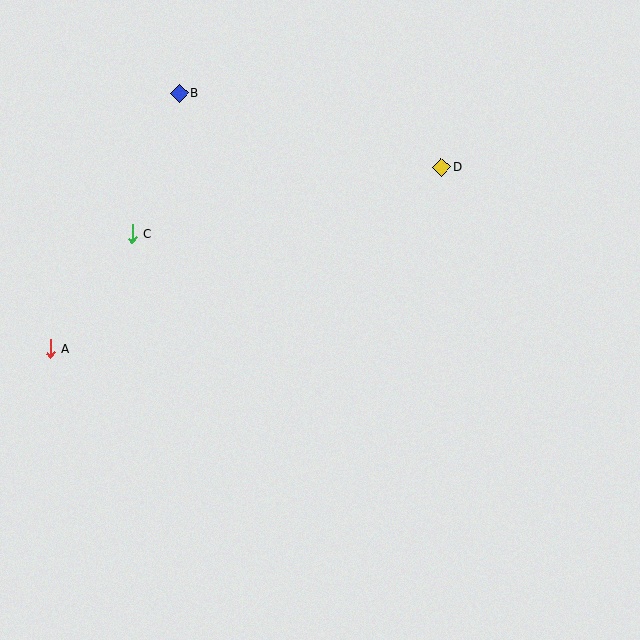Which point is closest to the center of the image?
Point D at (441, 167) is closest to the center.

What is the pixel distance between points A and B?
The distance between A and B is 286 pixels.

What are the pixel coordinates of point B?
Point B is at (179, 94).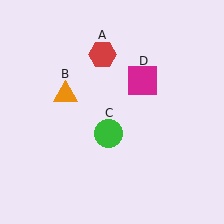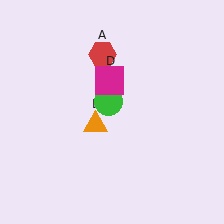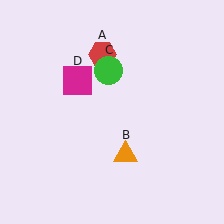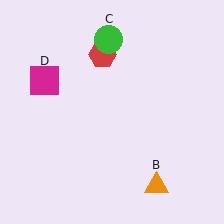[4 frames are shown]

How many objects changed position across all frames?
3 objects changed position: orange triangle (object B), green circle (object C), magenta square (object D).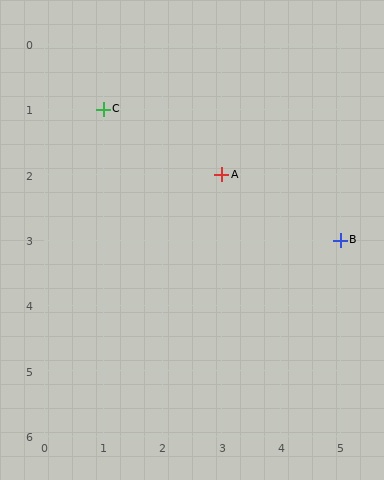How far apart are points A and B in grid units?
Points A and B are 2 columns and 1 row apart (about 2.2 grid units diagonally).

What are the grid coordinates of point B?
Point B is at grid coordinates (5, 3).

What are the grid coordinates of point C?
Point C is at grid coordinates (1, 1).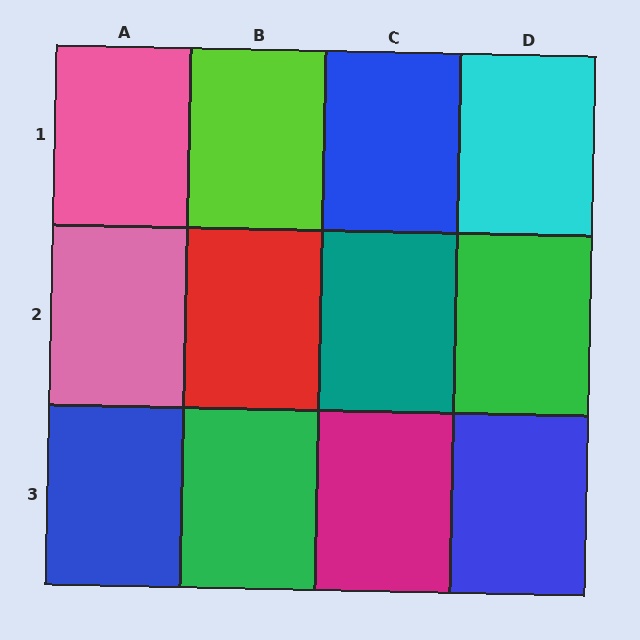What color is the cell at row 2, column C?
Teal.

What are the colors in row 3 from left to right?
Blue, green, magenta, blue.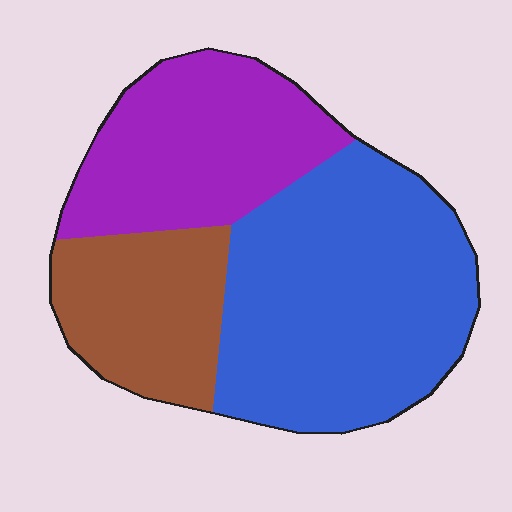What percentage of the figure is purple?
Purple covers roughly 30% of the figure.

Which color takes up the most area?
Blue, at roughly 50%.